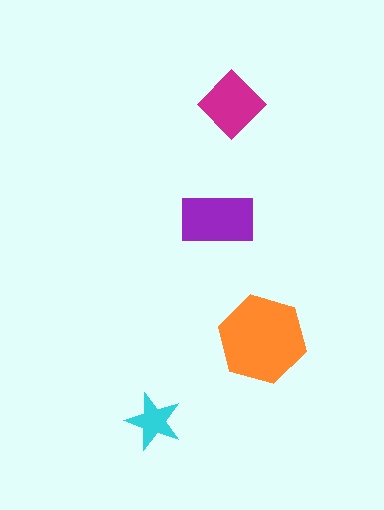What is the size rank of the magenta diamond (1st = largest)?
3rd.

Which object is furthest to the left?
The cyan star is leftmost.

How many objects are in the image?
There are 4 objects in the image.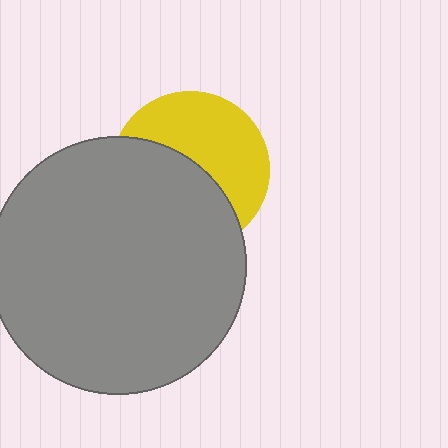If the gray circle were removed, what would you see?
You would see the complete yellow circle.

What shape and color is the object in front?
The object in front is a gray circle.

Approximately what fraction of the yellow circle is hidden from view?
Roughly 51% of the yellow circle is hidden behind the gray circle.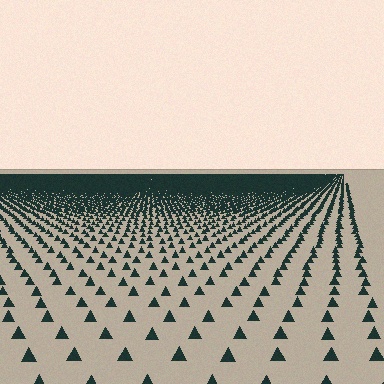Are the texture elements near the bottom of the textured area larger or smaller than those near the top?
Larger. Near the bottom, elements are closer to the viewer and appear at a bigger on-screen size.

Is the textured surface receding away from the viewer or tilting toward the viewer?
The surface is receding away from the viewer. Texture elements get smaller and denser toward the top.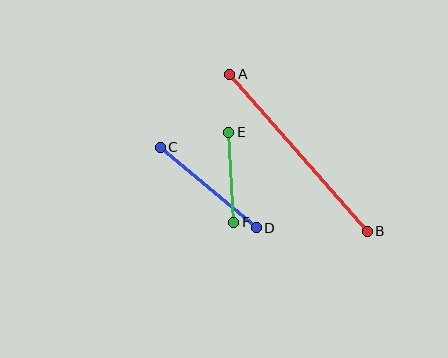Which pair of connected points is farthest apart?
Points A and B are farthest apart.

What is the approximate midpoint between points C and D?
The midpoint is at approximately (208, 187) pixels.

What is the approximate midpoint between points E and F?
The midpoint is at approximately (231, 177) pixels.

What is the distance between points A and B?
The distance is approximately 209 pixels.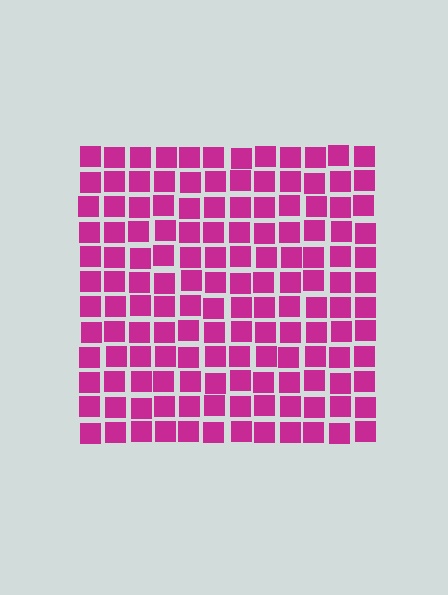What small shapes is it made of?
It is made of small squares.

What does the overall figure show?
The overall figure shows a square.